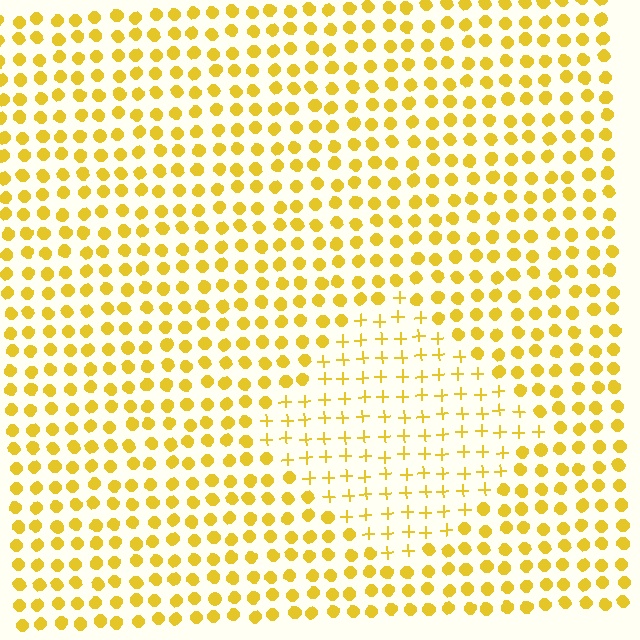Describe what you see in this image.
The image is filled with small yellow elements arranged in a uniform grid. A diamond-shaped region contains plus signs, while the surrounding area contains circles. The boundary is defined purely by the change in element shape.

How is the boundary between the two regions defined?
The boundary is defined by a change in element shape: plus signs inside vs. circles outside. All elements share the same color and spacing.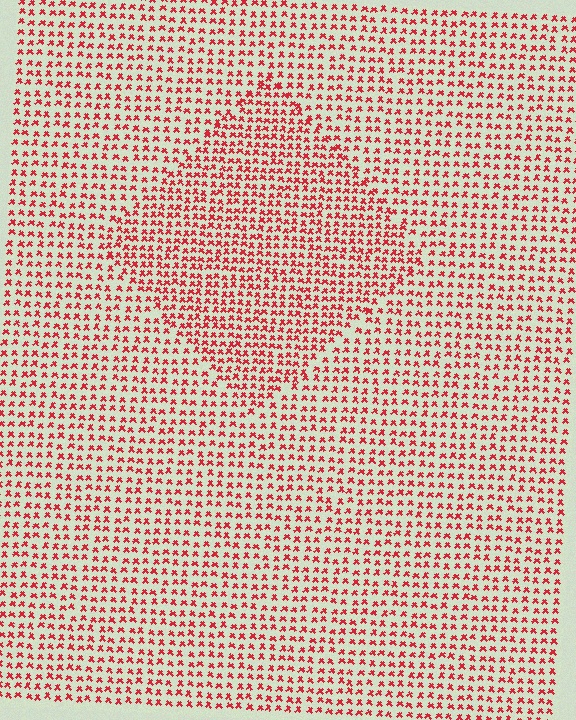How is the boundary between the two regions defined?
The boundary is defined by a change in element density (approximately 1.4x ratio). All elements are the same color, size, and shape.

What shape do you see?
I see a diamond.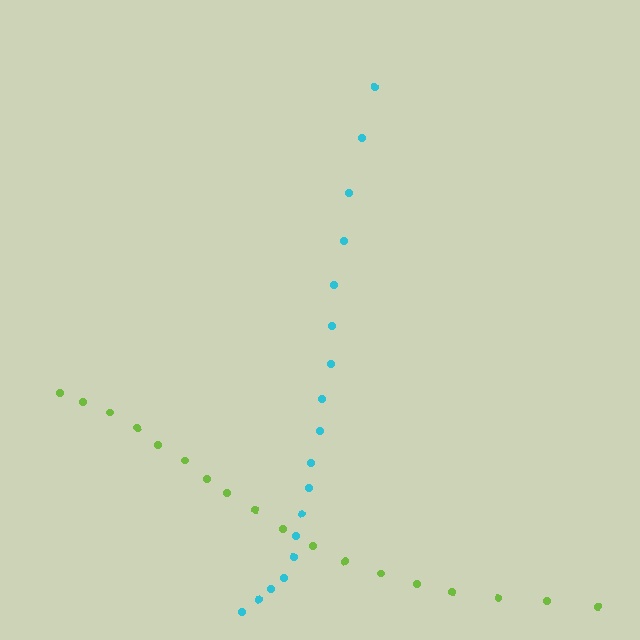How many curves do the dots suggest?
There are 2 distinct paths.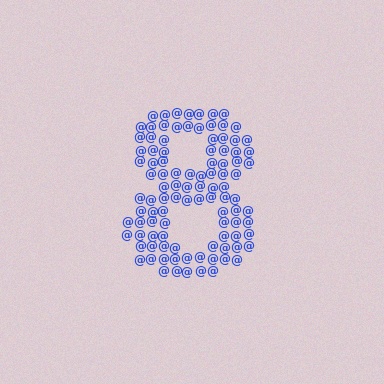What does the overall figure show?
The overall figure shows the digit 8.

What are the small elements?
The small elements are at signs.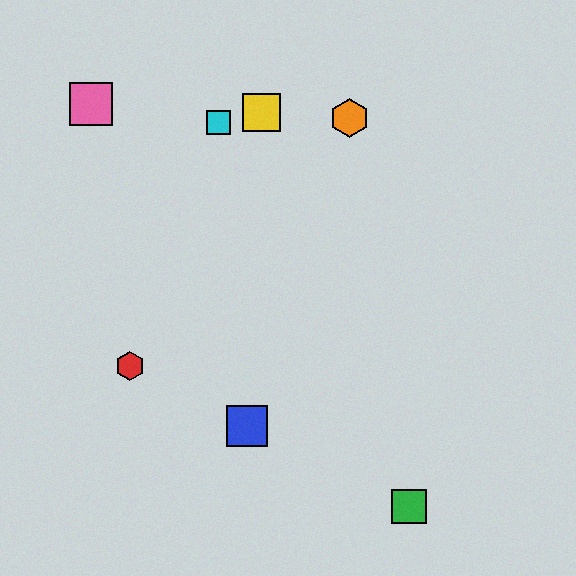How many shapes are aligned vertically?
2 shapes (the purple hexagon, the orange hexagon) are aligned vertically.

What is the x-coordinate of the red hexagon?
The red hexagon is at x≈130.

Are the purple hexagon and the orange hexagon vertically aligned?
Yes, both are at x≈350.